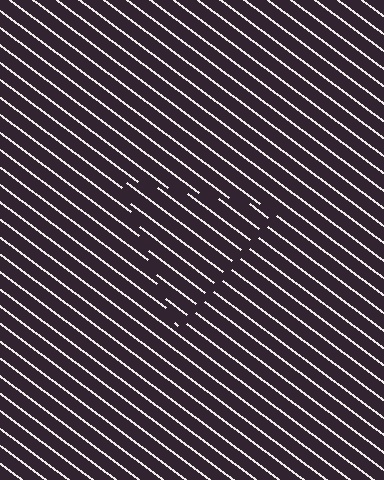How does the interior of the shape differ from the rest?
The interior of the shape contains the same grating, shifted by half a period — the contour is defined by the phase discontinuity where line-ends from the inner and outer gratings abut.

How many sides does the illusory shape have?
3 sides — the line-ends trace a triangle.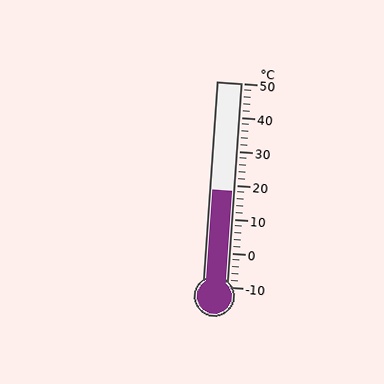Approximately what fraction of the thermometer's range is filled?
The thermometer is filled to approximately 45% of its range.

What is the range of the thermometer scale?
The thermometer scale ranges from -10°C to 50°C.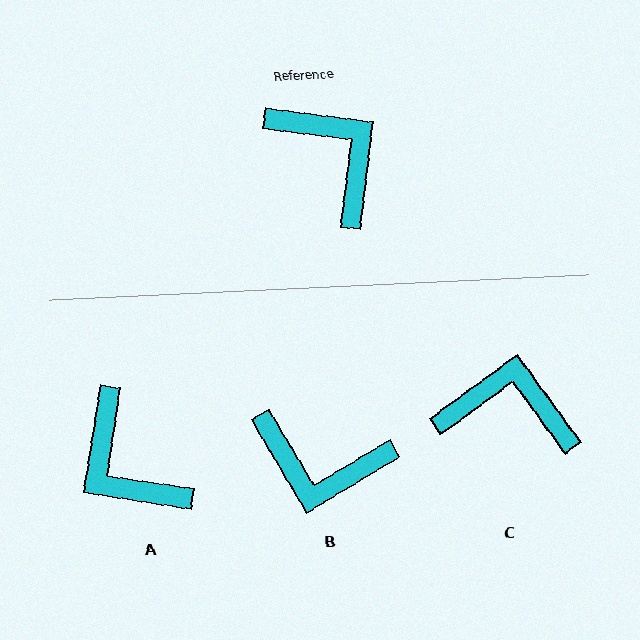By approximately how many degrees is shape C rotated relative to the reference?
Approximately 43 degrees counter-clockwise.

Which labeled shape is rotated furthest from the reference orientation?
A, about 178 degrees away.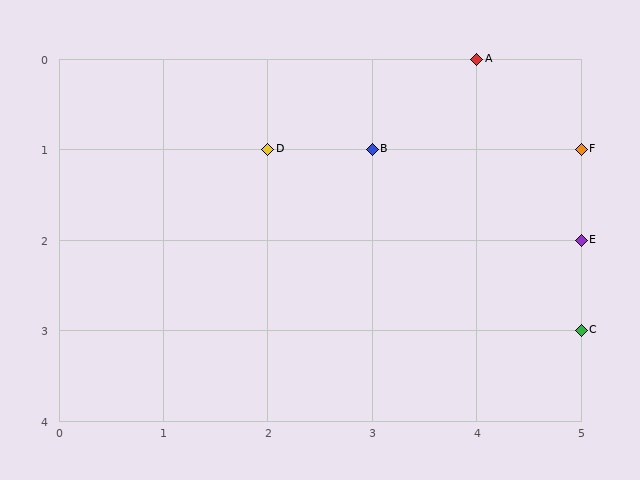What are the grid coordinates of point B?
Point B is at grid coordinates (3, 1).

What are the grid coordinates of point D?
Point D is at grid coordinates (2, 1).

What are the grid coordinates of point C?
Point C is at grid coordinates (5, 3).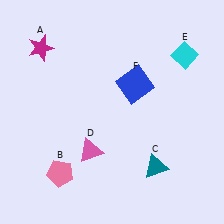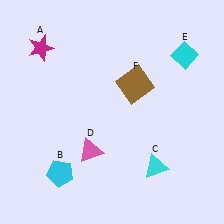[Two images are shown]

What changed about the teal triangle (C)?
In Image 1, C is teal. In Image 2, it changed to cyan.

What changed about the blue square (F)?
In Image 1, F is blue. In Image 2, it changed to brown.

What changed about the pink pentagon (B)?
In Image 1, B is pink. In Image 2, it changed to cyan.